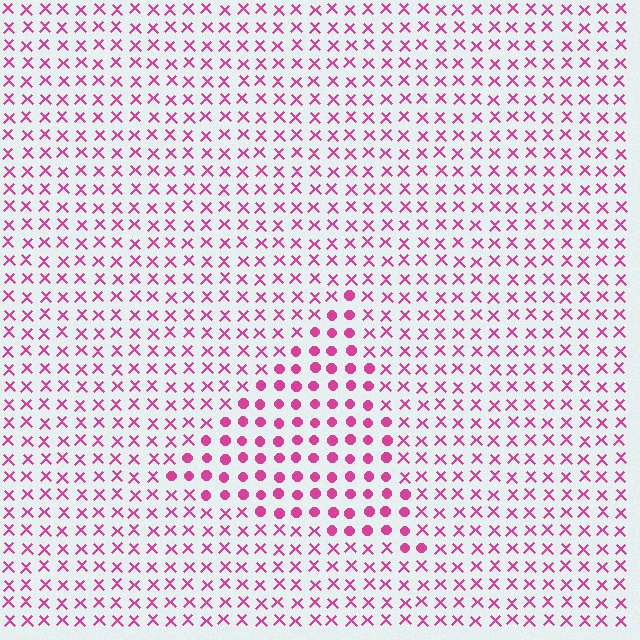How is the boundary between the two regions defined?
The boundary is defined by a change in element shape: circles inside vs. X marks outside. All elements share the same color and spacing.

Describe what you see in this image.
The image is filled with small magenta elements arranged in a uniform grid. A triangle-shaped region contains circles, while the surrounding area contains X marks. The boundary is defined purely by the change in element shape.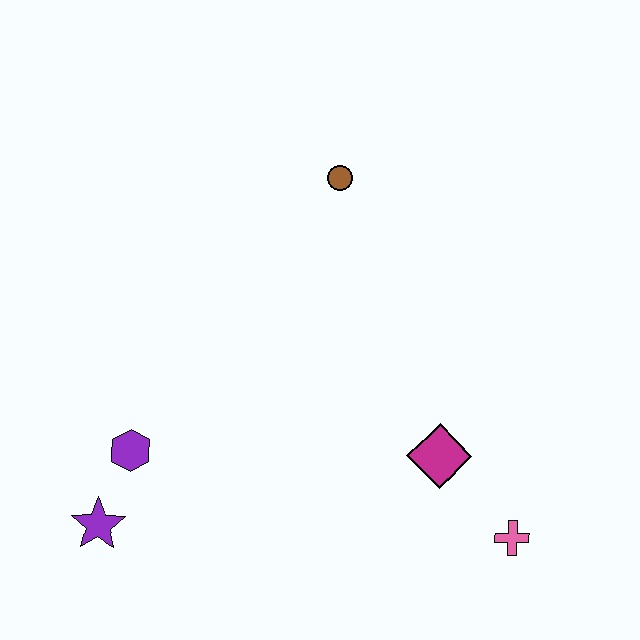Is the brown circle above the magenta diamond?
Yes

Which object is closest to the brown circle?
The magenta diamond is closest to the brown circle.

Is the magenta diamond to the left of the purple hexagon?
No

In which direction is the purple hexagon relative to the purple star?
The purple hexagon is above the purple star.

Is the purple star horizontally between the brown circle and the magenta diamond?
No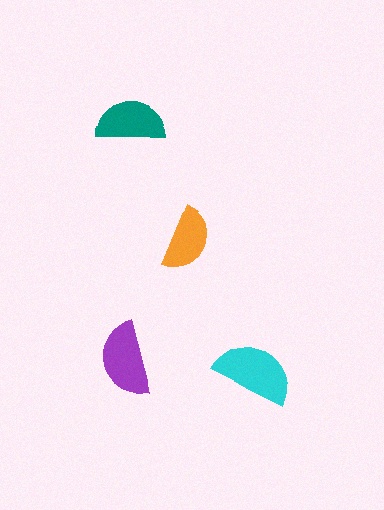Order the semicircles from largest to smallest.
the cyan one, the purple one, the teal one, the orange one.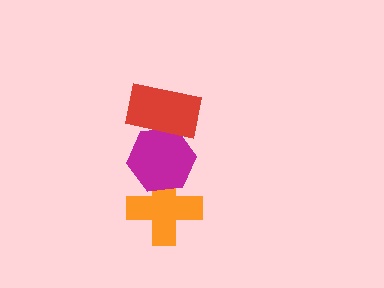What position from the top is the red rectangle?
The red rectangle is 1st from the top.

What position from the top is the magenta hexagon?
The magenta hexagon is 2nd from the top.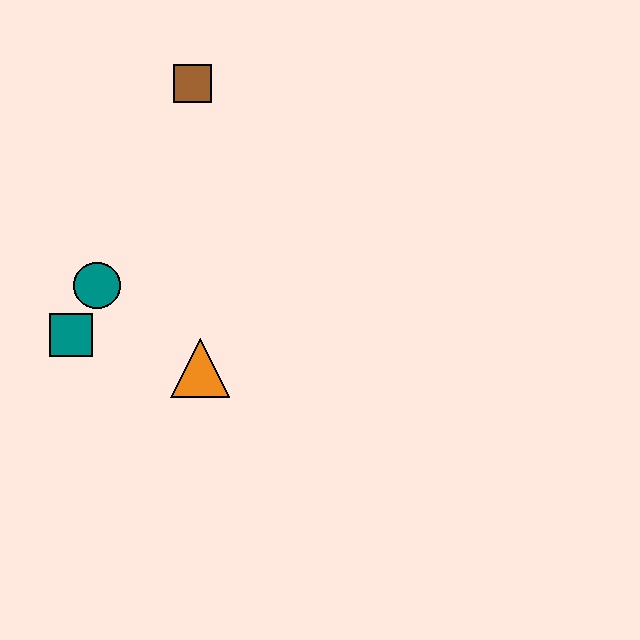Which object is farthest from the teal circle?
The brown square is farthest from the teal circle.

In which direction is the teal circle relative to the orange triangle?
The teal circle is to the left of the orange triangle.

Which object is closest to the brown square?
The teal circle is closest to the brown square.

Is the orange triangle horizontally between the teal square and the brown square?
No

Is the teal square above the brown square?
No